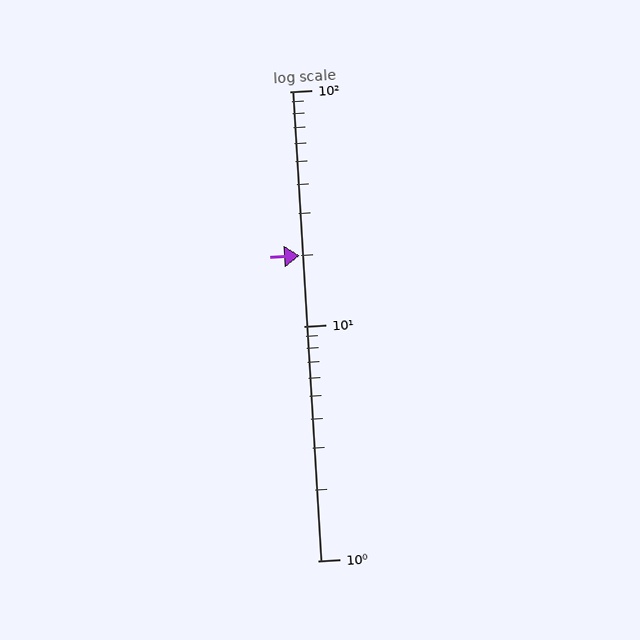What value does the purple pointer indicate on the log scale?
The pointer indicates approximately 20.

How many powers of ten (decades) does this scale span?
The scale spans 2 decades, from 1 to 100.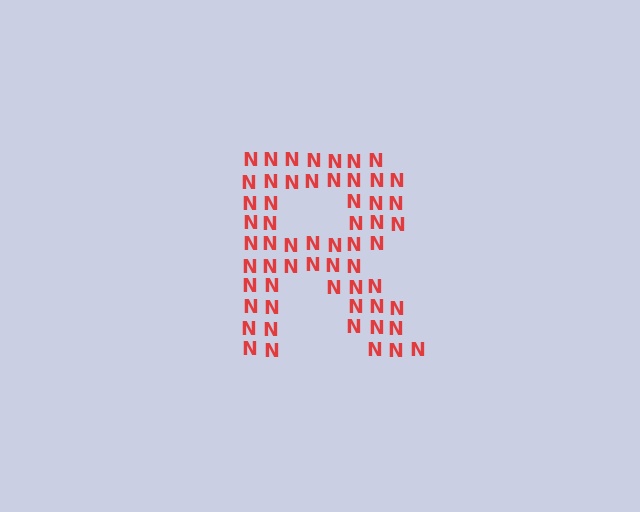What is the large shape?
The large shape is the letter R.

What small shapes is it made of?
It is made of small letter N's.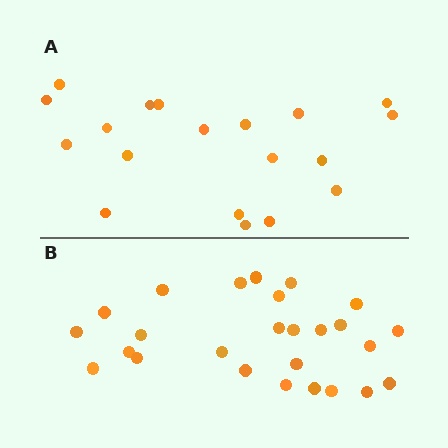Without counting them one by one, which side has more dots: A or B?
Region B (the bottom region) has more dots.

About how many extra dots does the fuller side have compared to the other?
Region B has roughly 8 or so more dots than region A.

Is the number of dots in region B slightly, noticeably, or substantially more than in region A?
Region B has noticeably more, but not dramatically so. The ratio is roughly 1.4 to 1.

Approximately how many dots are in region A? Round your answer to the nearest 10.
About 20 dots. (The exact count is 19, which rounds to 20.)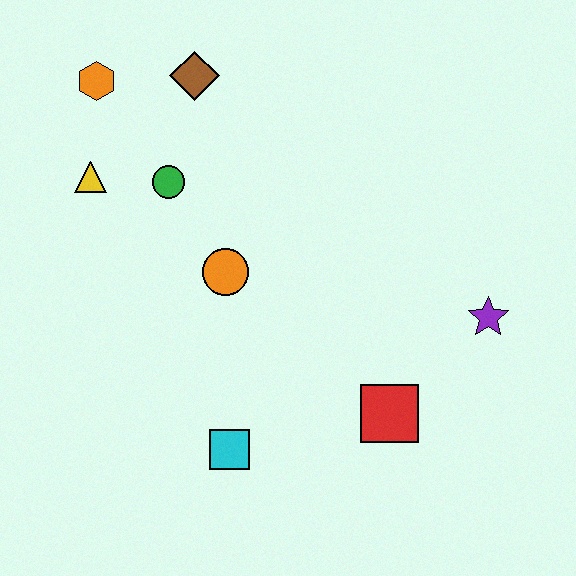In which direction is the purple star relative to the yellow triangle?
The purple star is to the right of the yellow triangle.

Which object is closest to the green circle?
The yellow triangle is closest to the green circle.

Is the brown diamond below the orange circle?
No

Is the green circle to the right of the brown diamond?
No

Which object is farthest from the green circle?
The purple star is farthest from the green circle.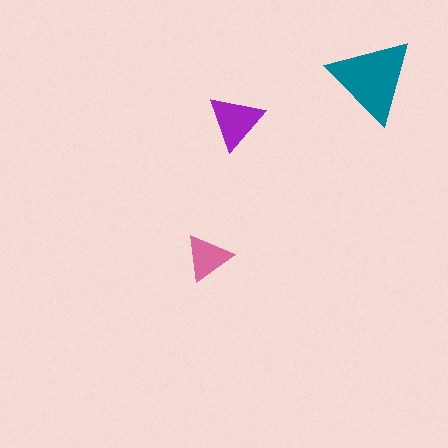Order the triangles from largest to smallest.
the teal one, the purple one, the pink one.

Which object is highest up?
The teal triangle is topmost.